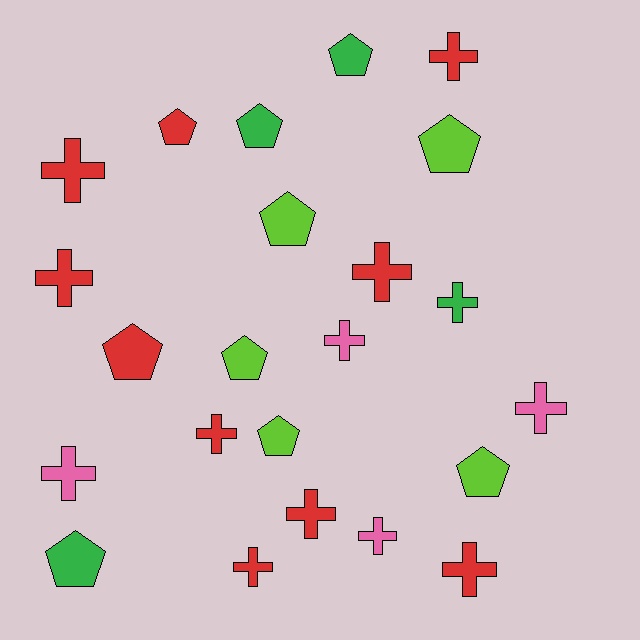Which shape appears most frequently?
Cross, with 13 objects.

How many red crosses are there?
There are 8 red crosses.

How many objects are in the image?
There are 23 objects.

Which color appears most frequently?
Red, with 10 objects.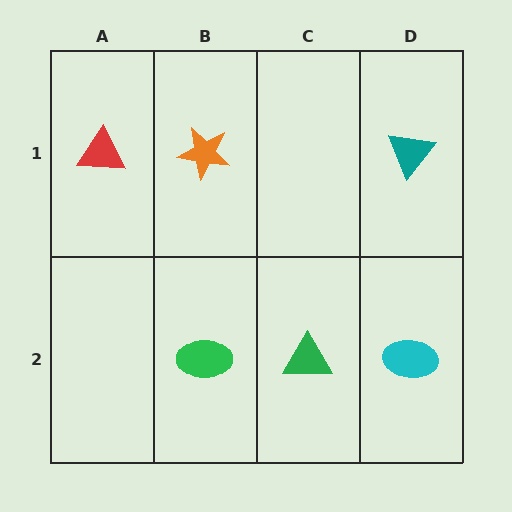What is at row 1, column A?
A red triangle.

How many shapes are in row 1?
3 shapes.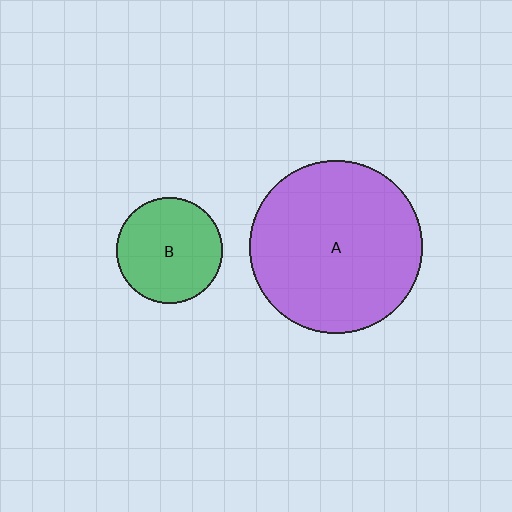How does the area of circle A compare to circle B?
Approximately 2.7 times.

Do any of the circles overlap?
No, none of the circles overlap.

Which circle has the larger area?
Circle A (purple).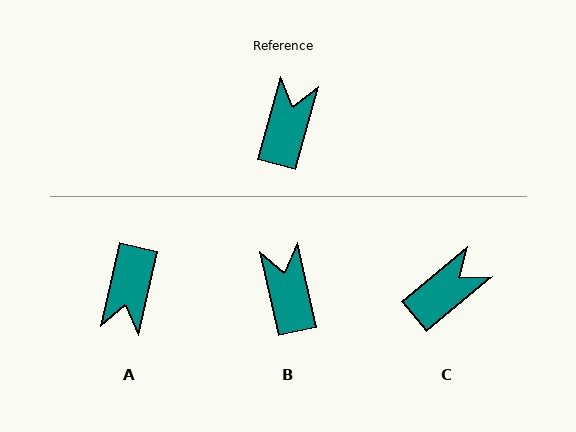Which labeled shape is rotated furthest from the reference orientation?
A, about 177 degrees away.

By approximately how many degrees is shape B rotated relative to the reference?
Approximately 28 degrees counter-clockwise.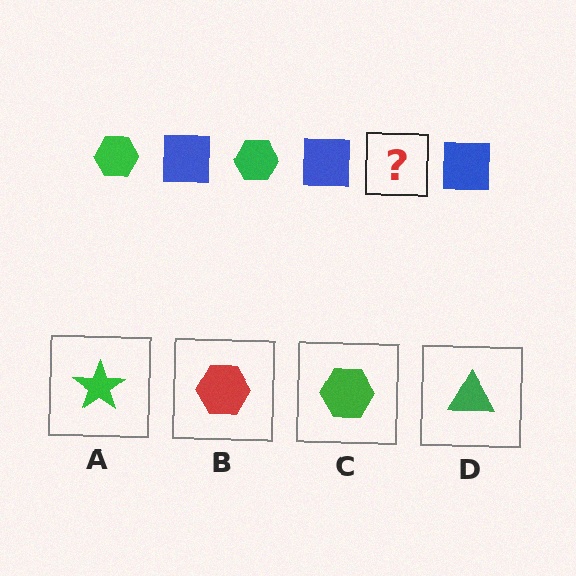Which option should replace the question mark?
Option C.